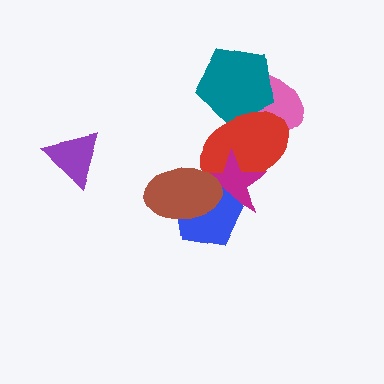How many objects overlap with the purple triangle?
0 objects overlap with the purple triangle.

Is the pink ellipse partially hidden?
Yes, it is partially covered by another shape.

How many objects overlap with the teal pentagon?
2 objects overlap with the teal pentagon.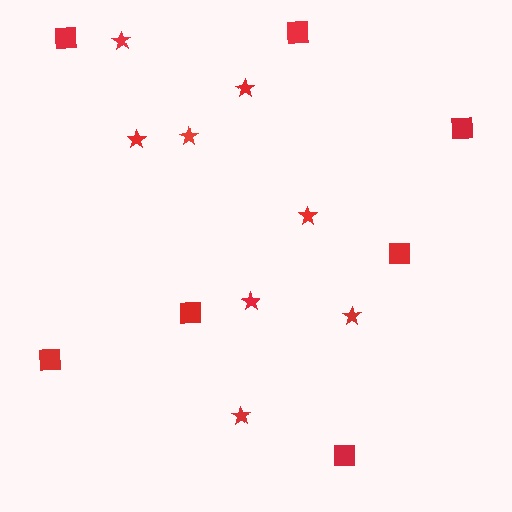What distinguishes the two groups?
There are 2 groups: one group of stars (8) and one group of squares (7).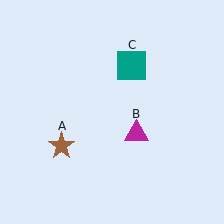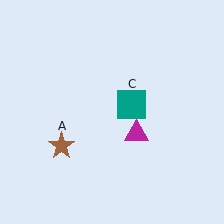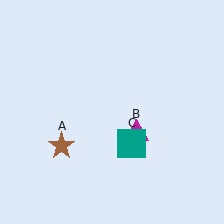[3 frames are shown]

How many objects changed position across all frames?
1 object changed position: teal square (object C).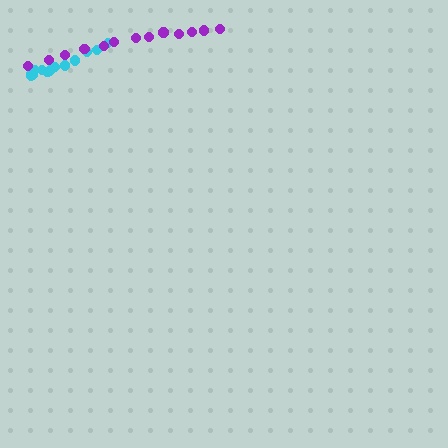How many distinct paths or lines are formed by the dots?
There are 2 distinct paths.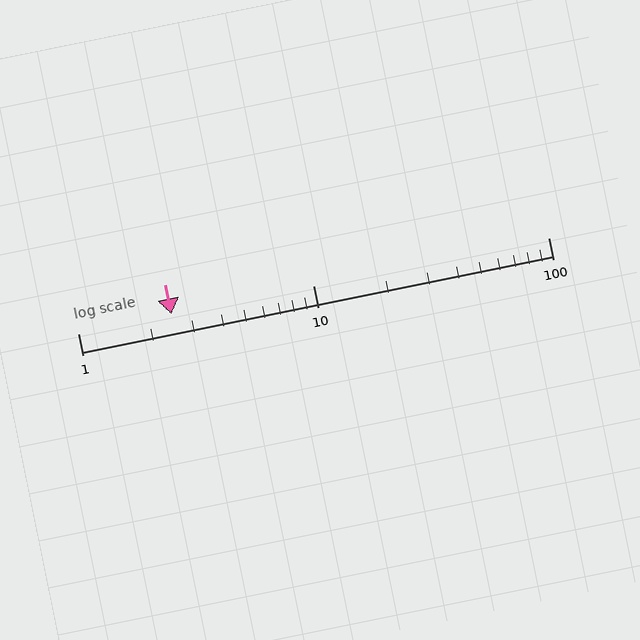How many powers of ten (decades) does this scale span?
The scale spans 2 decades, from 1 to 100.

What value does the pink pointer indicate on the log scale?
The pointer indicates approximately 2.5.